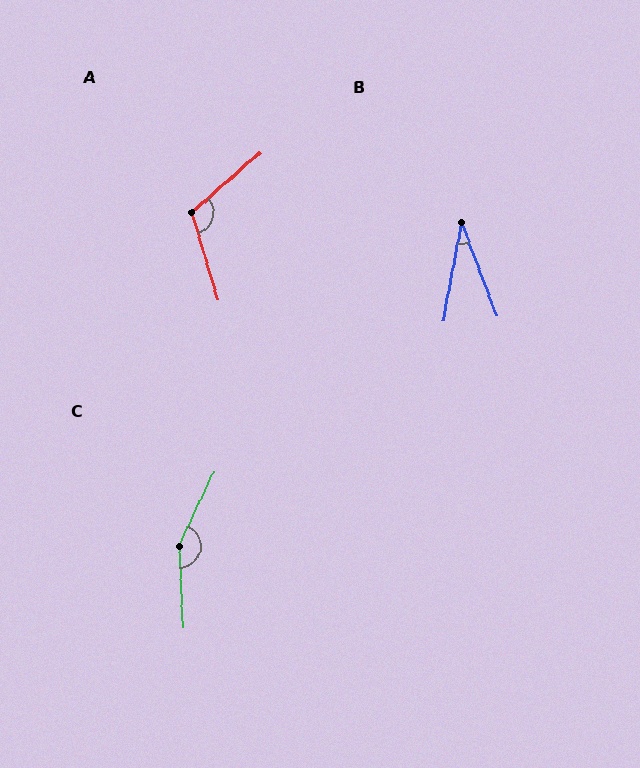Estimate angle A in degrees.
Approximately 114 degrees.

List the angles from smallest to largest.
B (31°), A (114°), C (152°).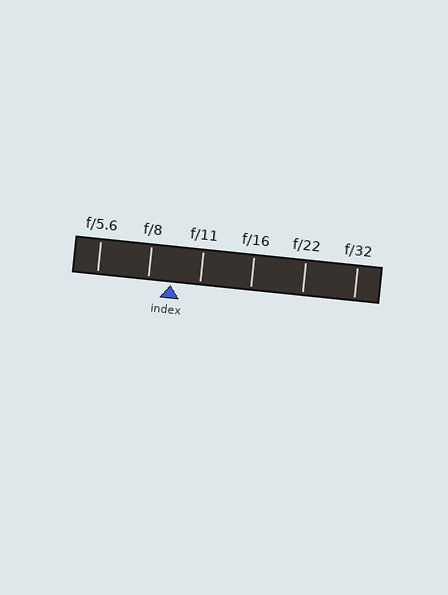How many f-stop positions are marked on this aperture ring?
There are 6 f-stop positions marked.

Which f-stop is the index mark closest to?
The index mark is closest to f/8.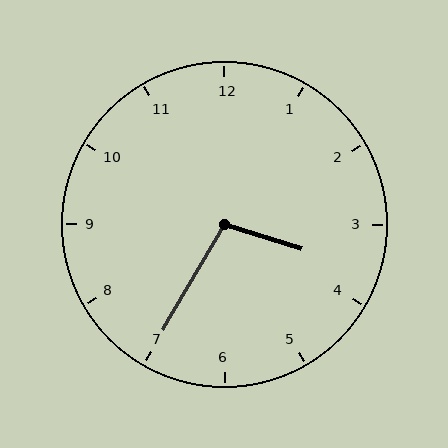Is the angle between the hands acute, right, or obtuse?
It is obtuse.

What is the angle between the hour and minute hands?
Approximately 102 degrees.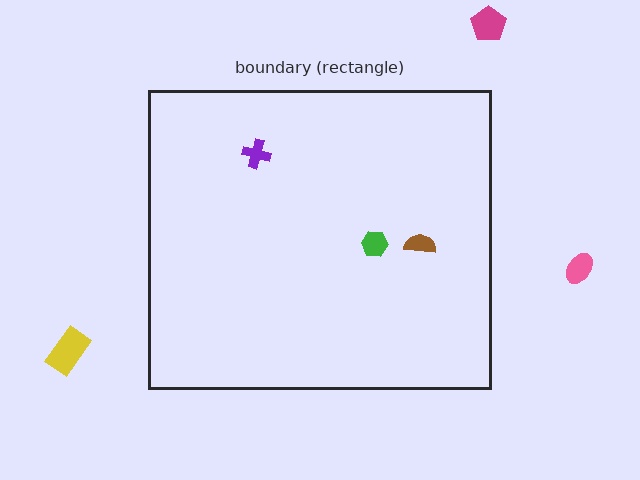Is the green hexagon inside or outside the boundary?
Inside.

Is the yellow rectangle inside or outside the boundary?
Outside.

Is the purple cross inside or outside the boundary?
Inside.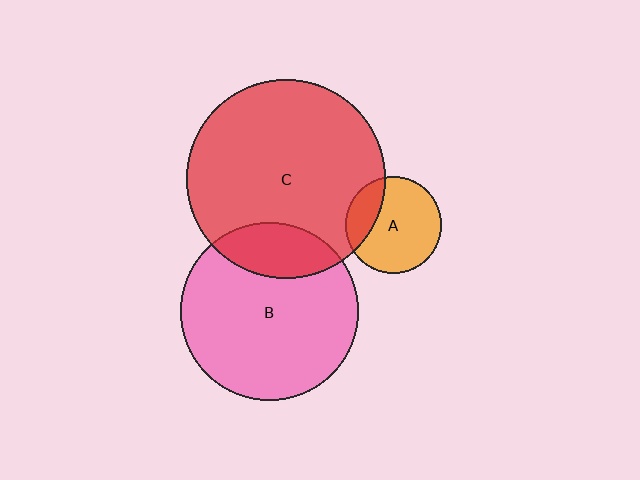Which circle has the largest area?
Circle C (red).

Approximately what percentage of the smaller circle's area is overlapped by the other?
Approximately 25%.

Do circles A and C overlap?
Yes.